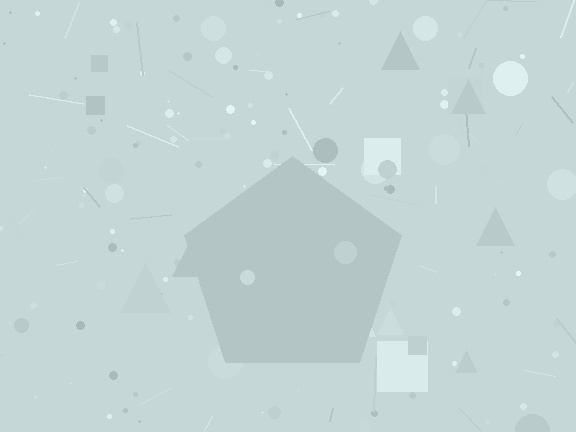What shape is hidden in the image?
A pentagon is hidden in the image.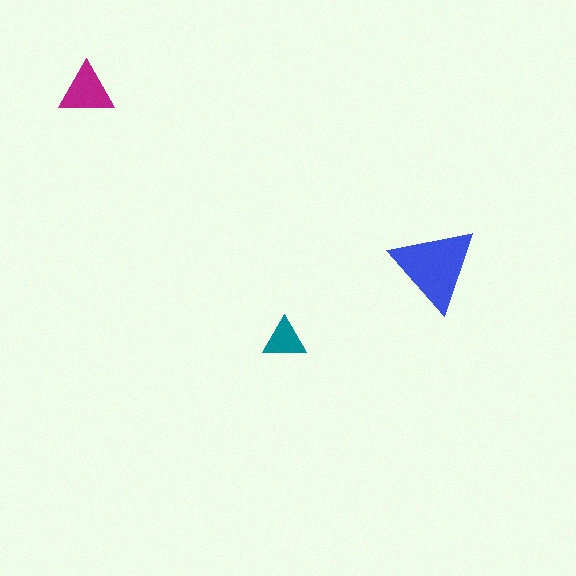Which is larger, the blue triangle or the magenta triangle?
The blue one.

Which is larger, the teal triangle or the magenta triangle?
The magenta one.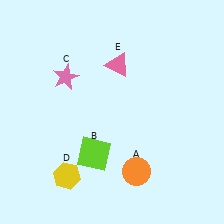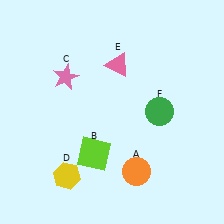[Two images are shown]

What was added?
A green circle (F) was added in Image 2.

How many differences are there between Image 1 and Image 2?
There is 1 difference between the two images.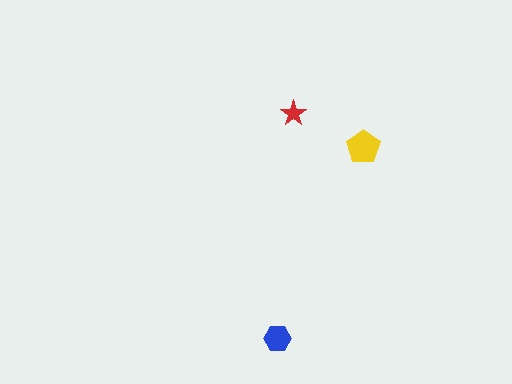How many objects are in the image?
There are 3 objects in the image.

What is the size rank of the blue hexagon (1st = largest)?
2nd.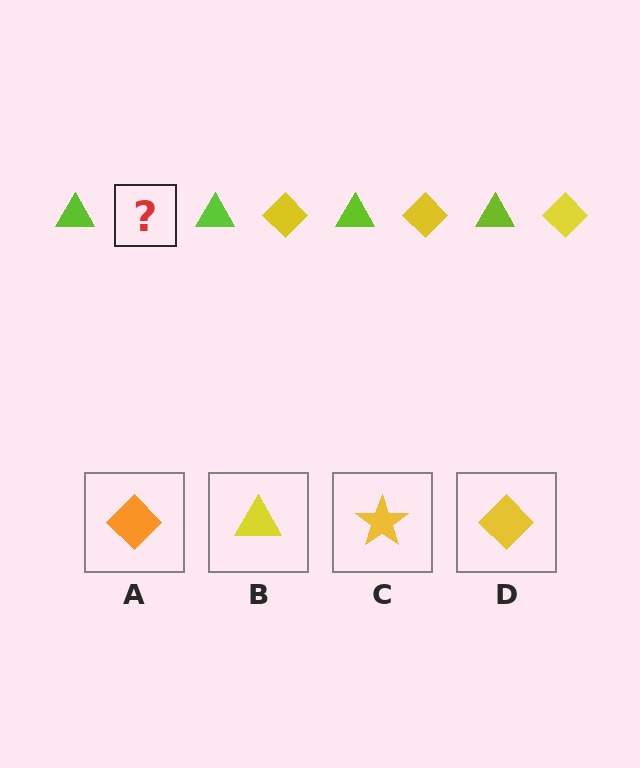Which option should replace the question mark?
Option D.